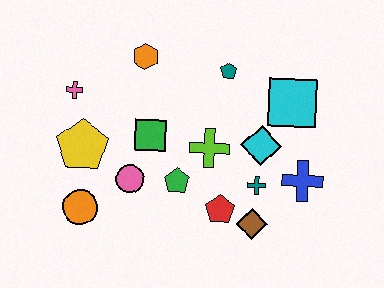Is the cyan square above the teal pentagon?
No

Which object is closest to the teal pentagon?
The cyan square is closest to the teal pentagon.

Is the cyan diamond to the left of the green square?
No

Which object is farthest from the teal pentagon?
The orange circle is farthest from the teal pentagon.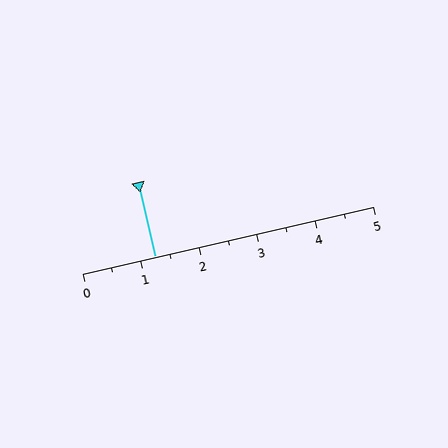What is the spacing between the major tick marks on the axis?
The major ticks are spaced 1 apart.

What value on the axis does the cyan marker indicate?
The marker indicates approximately 1.2.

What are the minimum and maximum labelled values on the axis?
The axis runs from 0 to 5.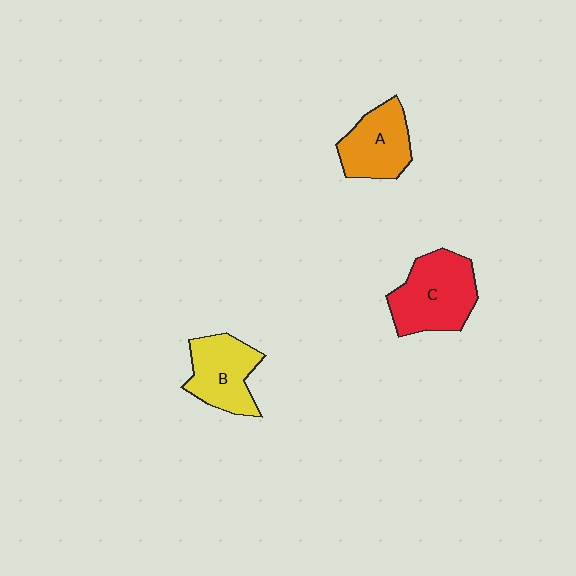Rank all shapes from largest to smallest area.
From largest to smallest: C (red), B (yellow), A (orange).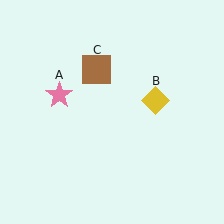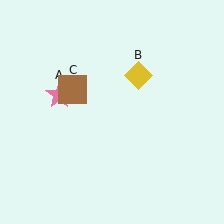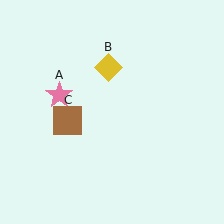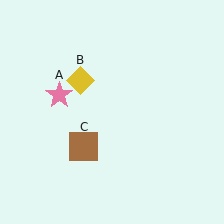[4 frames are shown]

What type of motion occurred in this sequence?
The yellow diamond (object B), brown square (object C) rotated counterclockwise around the center of the scene.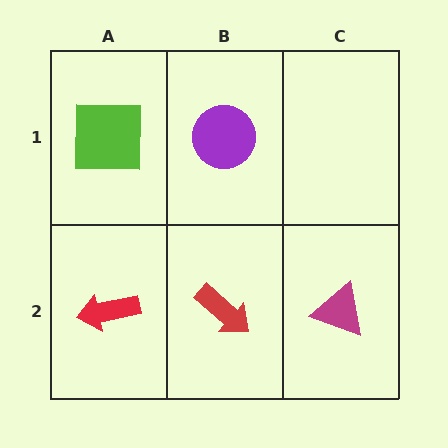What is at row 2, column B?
A red arrow.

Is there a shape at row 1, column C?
No, that cell is empty.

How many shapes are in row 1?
2 shapes.